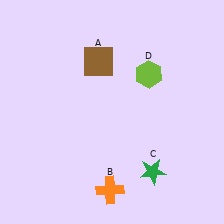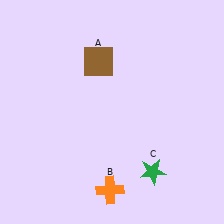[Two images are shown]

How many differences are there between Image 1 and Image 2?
There is 1 difference between the two images.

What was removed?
The lime hexagon (D) was removed in Image 2.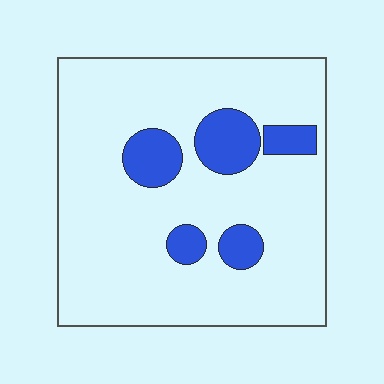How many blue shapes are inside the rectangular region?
5.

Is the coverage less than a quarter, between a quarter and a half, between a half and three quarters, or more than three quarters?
Less than a quarter.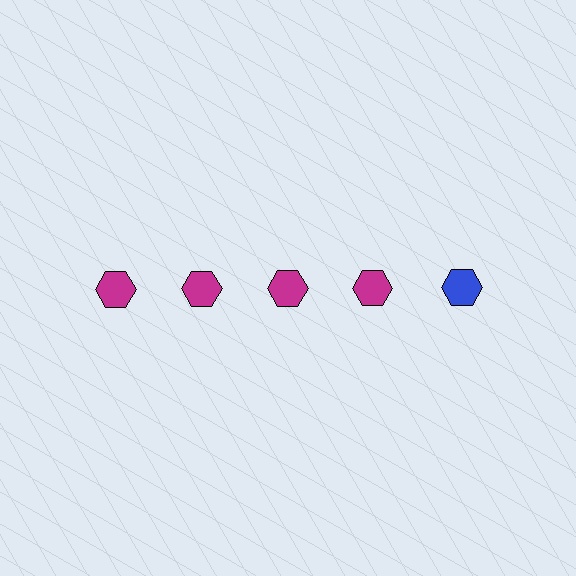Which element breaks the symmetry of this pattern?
The blue hexagon in the top row, rightmost column breaks the symmetry. All other shapes are magenta hexagons.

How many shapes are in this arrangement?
There are 5 shapes arranged in a grid pattern.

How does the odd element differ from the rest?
It has a different color: blue instead of magenta.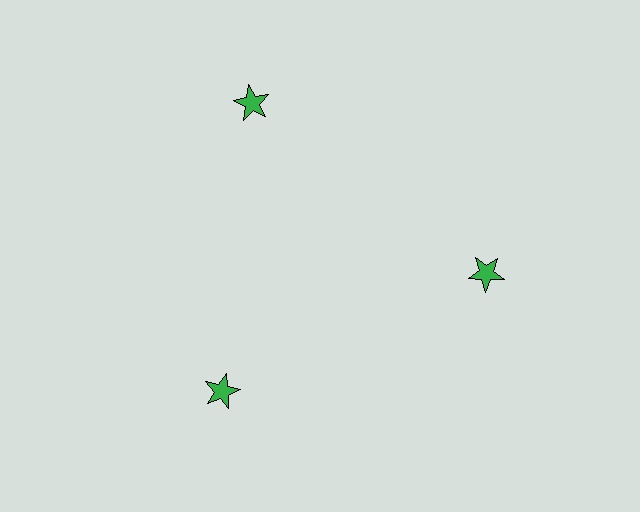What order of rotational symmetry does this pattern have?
This pattern has 3-fold rotational symmetry.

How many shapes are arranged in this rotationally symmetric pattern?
There are 3 shapes, arranged in 3 groups of 1.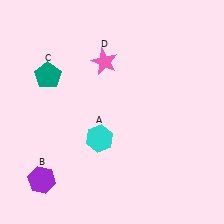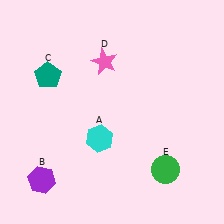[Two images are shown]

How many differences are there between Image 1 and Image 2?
There is 1 difference between the two images.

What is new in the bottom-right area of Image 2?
A green circle (E) was added in the bottom-right area of Image 2.